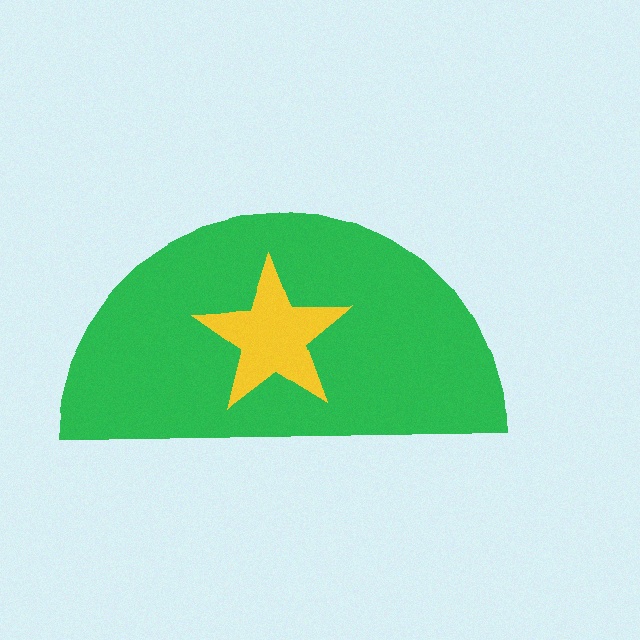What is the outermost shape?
The green semicircle.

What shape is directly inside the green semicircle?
The yellow star.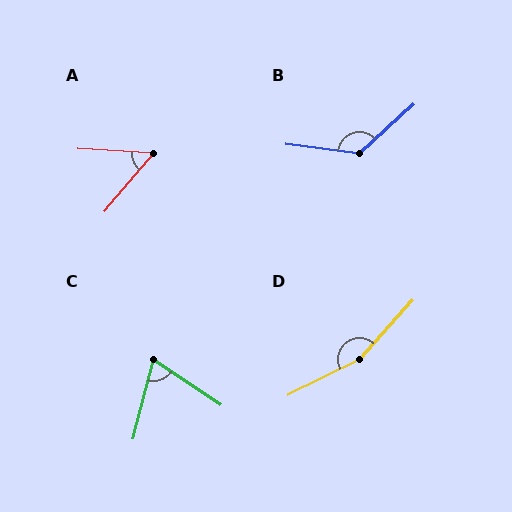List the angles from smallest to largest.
A (53°), C (71°), B (130°), D (159°).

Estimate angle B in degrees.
Approximately 130 degrees.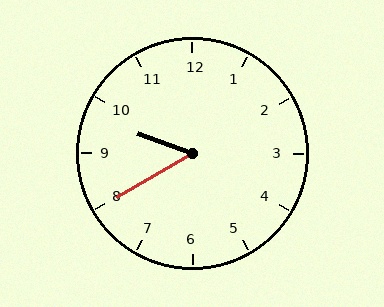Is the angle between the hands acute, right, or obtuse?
It is acute.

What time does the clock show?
9:40.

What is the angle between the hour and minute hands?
Approximately 50 degrees.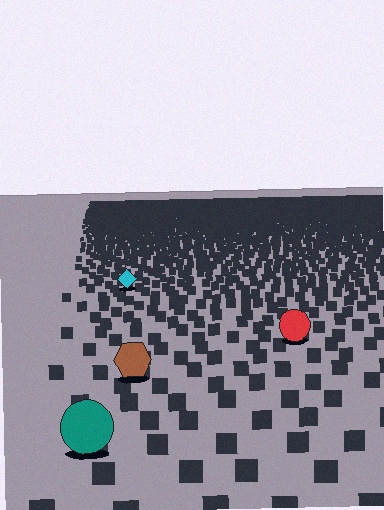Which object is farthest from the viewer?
The cyan diamond is farthest from the viewer. It appears smaller and the ground texture around it is denser.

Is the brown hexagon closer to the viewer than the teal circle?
No. The teal circle is closer — you can tell from the texture gradient: the ground texture is coarser near it.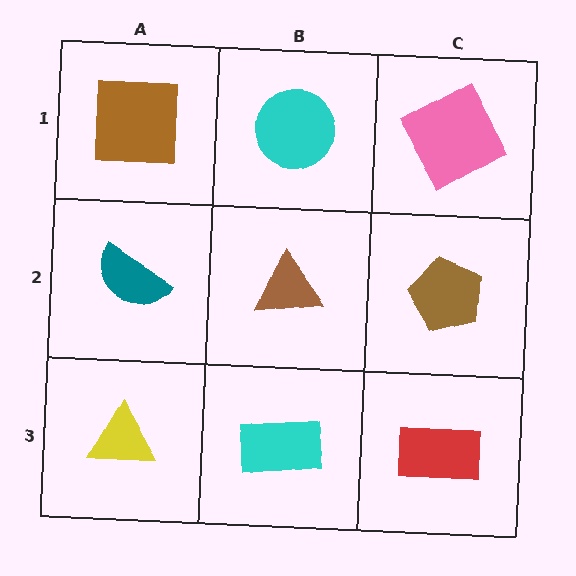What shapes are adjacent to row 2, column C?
A pink square (row 1, column C), a red rectangle (row 3, column C), a brown triangle (row 2, column B).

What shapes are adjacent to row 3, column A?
A teal semicircle (row 2, column A), a cyan rectangle (row 3, column B).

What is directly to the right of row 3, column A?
A cyan rectangle.